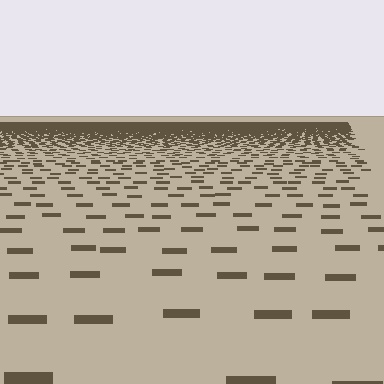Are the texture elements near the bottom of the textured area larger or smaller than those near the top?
Larger. Near the bottom, elements are closer to the viewer and appear at a bigger on-screen size.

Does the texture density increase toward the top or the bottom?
Density increases toward the top.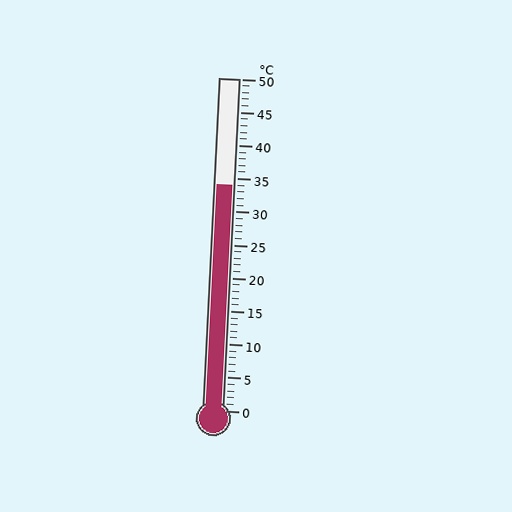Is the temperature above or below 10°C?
The temperature is above 10°C.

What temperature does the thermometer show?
The thermometer shows approximately 34°C.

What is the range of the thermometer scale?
The thermometer scale ranges from 0°C to 50°C.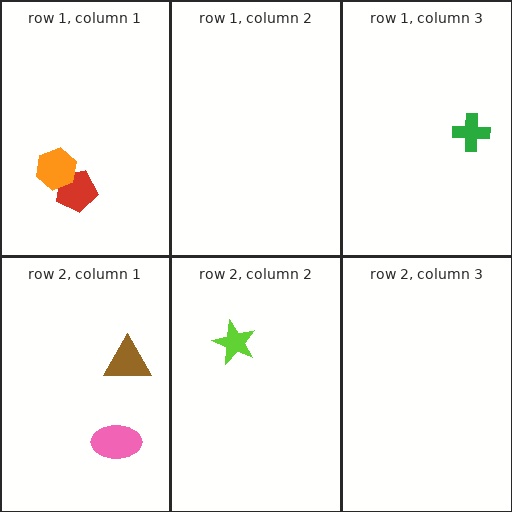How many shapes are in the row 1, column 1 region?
2.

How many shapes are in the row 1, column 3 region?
1.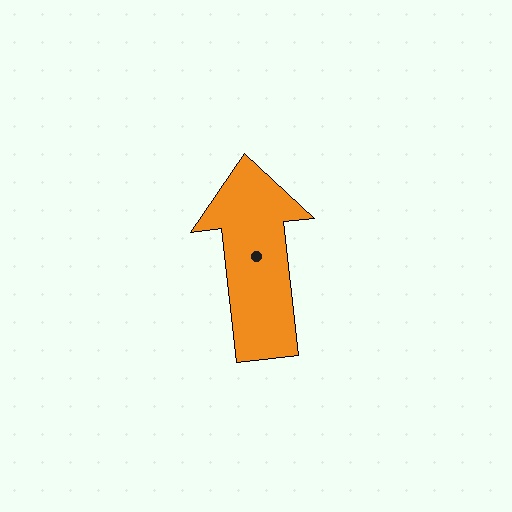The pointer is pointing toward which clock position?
Roughly 12 o'clock.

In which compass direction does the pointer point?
North.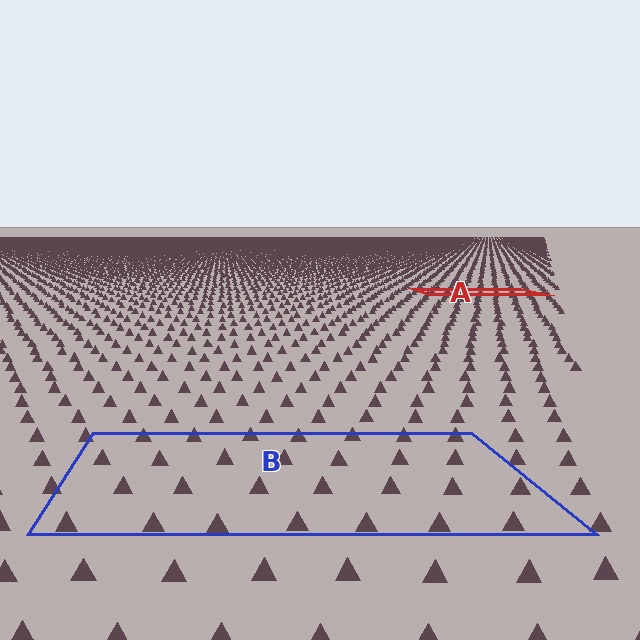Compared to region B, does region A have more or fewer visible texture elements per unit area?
Region A has more texture elements per unit area — they are packed more densely because it is farther away.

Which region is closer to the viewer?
Region B is closer. The texture elements there are larger and more spread out.